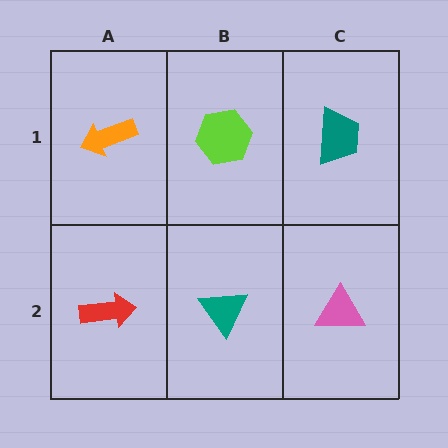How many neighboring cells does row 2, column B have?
3.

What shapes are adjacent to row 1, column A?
A red arrow (row 2, column A), a lime hexagon (row 1, column B).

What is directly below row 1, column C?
A pink triangle.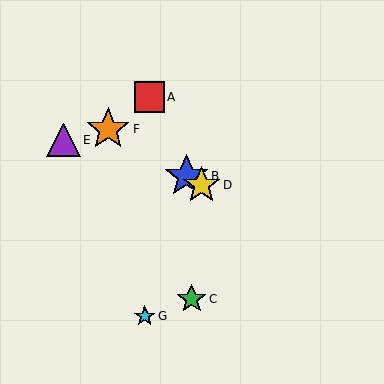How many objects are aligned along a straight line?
3 objects (B, D, F) are aligned along a straight line.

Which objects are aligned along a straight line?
Objects B, D, F are aligned along a straight line.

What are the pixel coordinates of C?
Object C is at (192, 299).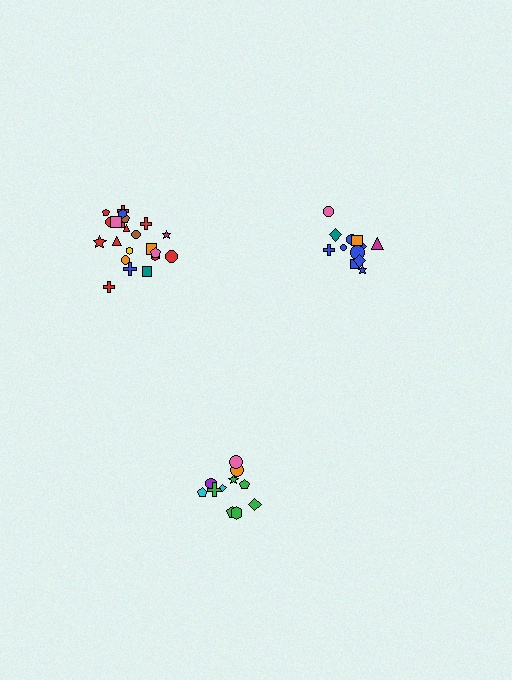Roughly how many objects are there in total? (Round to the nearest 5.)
Roughly 45 objects in total.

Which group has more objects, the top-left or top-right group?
The top-left group.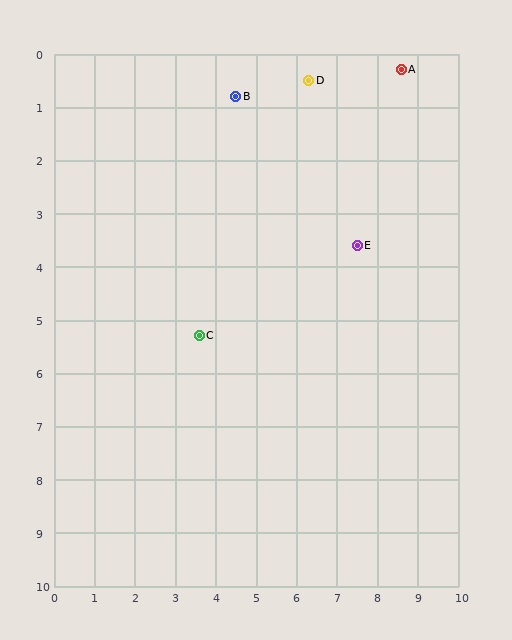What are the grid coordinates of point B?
Point B is at approximately (4.5, 0.8).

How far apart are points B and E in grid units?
Points B and E are about 4.1 grid units apart.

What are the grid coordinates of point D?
Point D is at approximately (6.3, 0.5).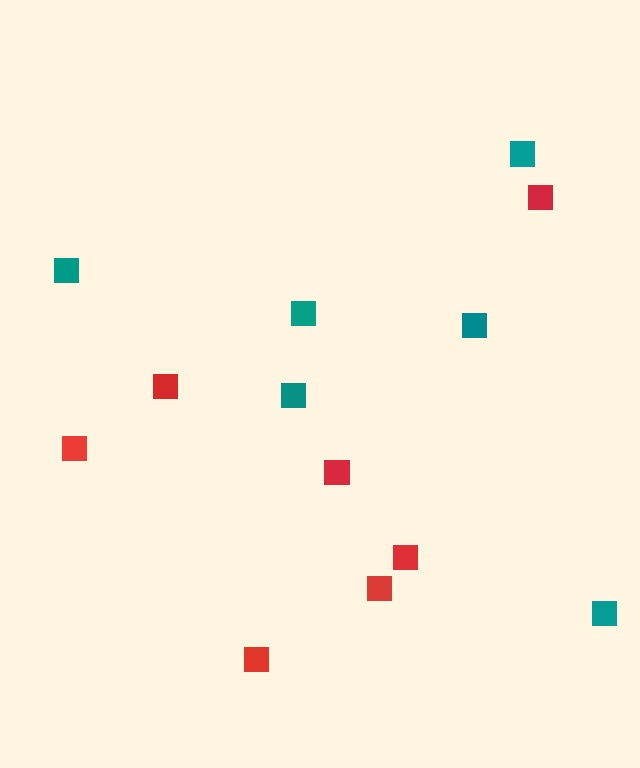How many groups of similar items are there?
There are 2 groups: one group of red squares (7) and one group of teal squares (6).